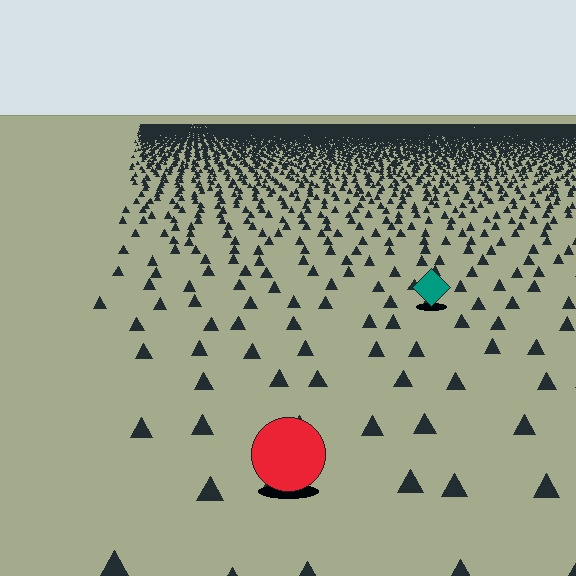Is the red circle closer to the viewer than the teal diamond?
Yes. The red circle is closer — you can tell from the texture gradient: the ground texture is coarser near it.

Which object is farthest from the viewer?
The teal diamond is farthest from the viewer. It appears smaller and the ground texture around it is denser.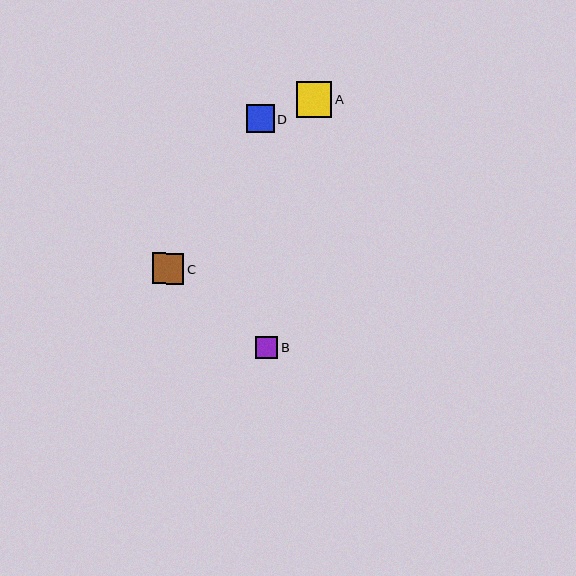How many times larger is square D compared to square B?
Square D is approximately 1.3 times the size of square B.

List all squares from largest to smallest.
From largest to smallest: A, C, D, B.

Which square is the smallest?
Square B is the smallest with a size of approximately 22 pixels.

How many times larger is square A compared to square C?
Square A is approximately 1.1 times the size of square C.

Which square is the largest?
Square A is the largest with a size of approximately 35 pixels.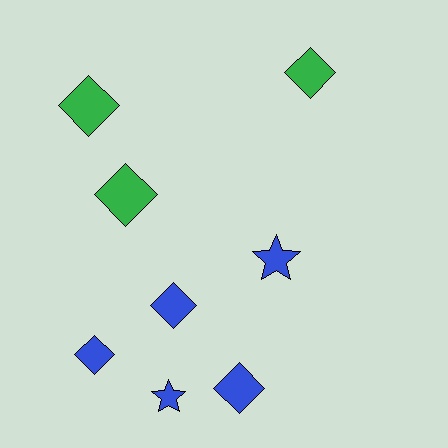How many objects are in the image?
There are 8 objects.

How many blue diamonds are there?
There are 3 blue diamonds.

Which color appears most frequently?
Blue, with 5 objects.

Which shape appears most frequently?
Diamond, with 6 objects.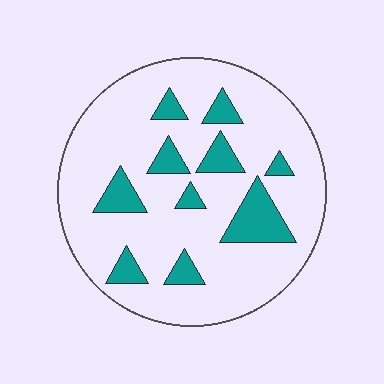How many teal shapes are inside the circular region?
10.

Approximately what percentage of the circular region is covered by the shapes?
Approximately 20%.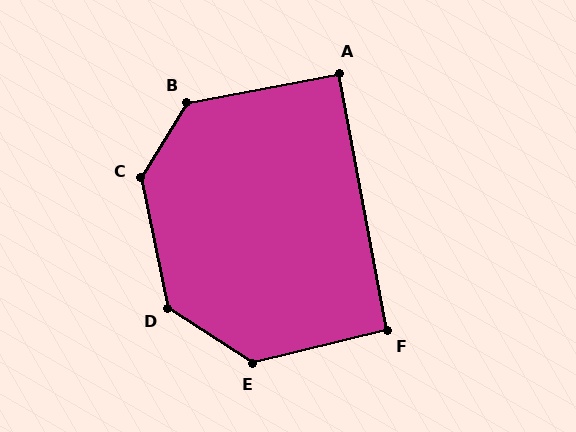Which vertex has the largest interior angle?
C, at approximately 137 degrees.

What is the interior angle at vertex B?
Approximately 132 degrees (obtuse).